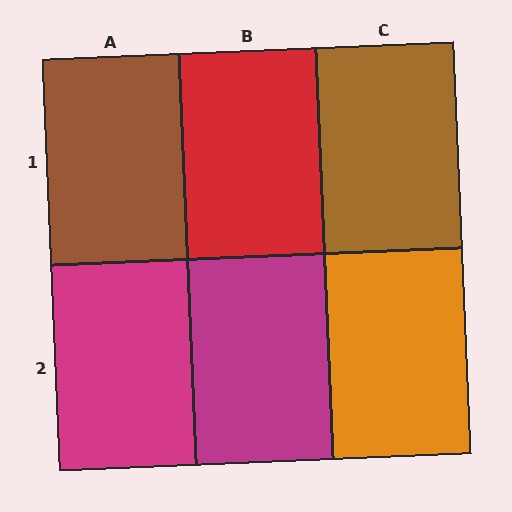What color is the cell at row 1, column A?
Brown.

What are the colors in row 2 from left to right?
Magenta, magenta, orange.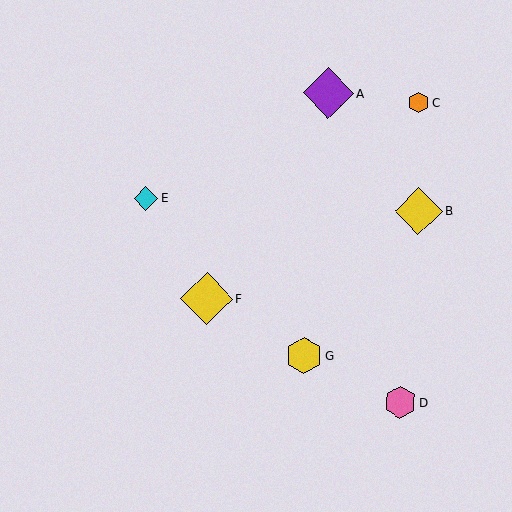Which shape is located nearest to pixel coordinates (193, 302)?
The yellow diamond (labeled F) at (207, 298) is nearest to that location.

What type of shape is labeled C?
Shape C is an orange hexagon.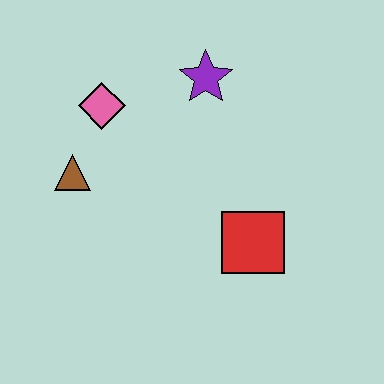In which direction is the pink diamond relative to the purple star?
The pink diamond is to the left of the purple star.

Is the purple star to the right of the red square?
No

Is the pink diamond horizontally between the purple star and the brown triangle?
Yes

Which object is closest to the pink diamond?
The brown triangle is closest to the pink diamond.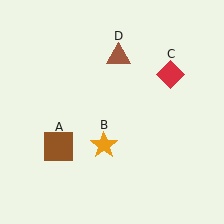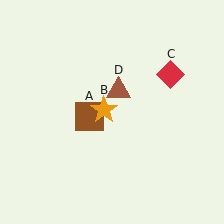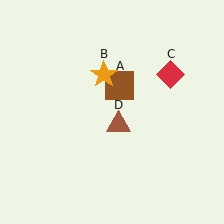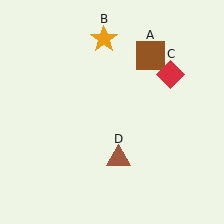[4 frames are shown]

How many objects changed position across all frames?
3 objects changed position: brown square (object A), orange star (object B), brown triangle (object D).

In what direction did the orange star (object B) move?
The orange star (object B) moved up.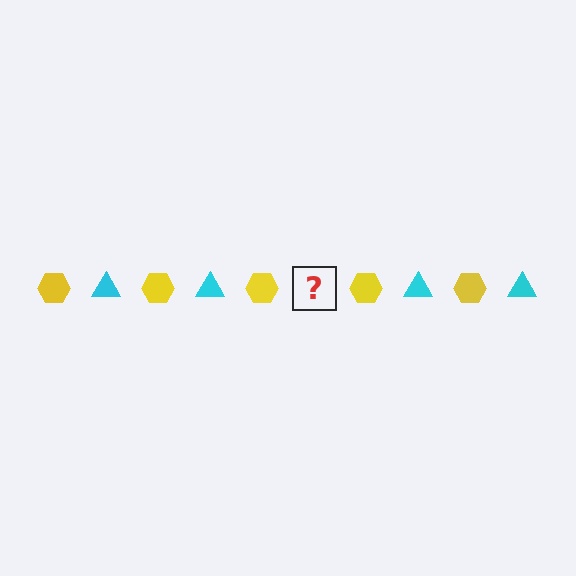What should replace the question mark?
The question mark should be replaced with a cyan triangle.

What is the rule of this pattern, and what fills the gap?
The rule is that the pattern alternates between yellow hexagon and cyan triangle. The gap should be filled with a cyan triangle.